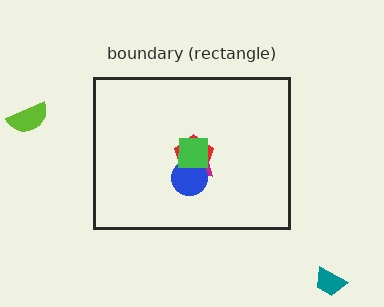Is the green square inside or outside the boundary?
Inside.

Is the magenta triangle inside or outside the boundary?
Inside.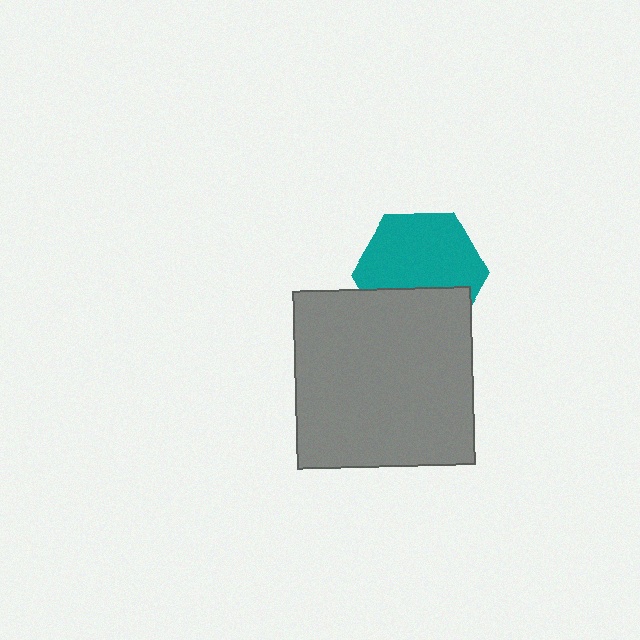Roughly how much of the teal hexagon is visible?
About half of it is visible (roughly 65%).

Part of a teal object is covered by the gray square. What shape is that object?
It is a hexagon.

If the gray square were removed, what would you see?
You would see the complete teal hexagon.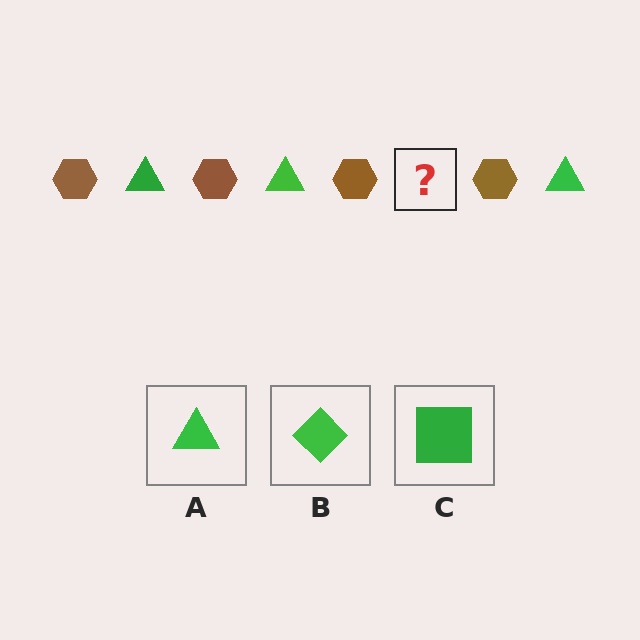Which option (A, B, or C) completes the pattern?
A.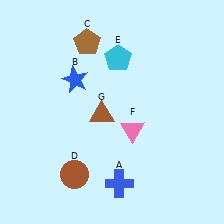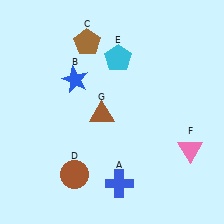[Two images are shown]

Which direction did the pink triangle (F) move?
The pink triangle (F) moved right.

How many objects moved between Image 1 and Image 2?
1 object moved between the two images.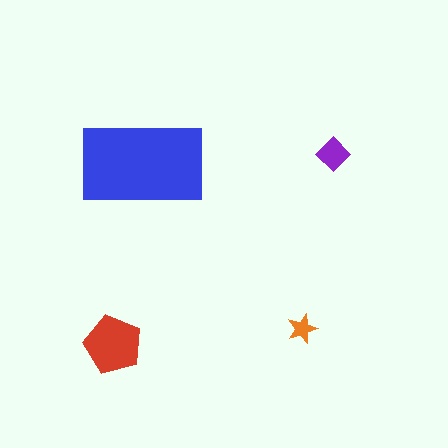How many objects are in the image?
There are 4 objects in the image.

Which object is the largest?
The blue rectangle.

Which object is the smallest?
The orange star.